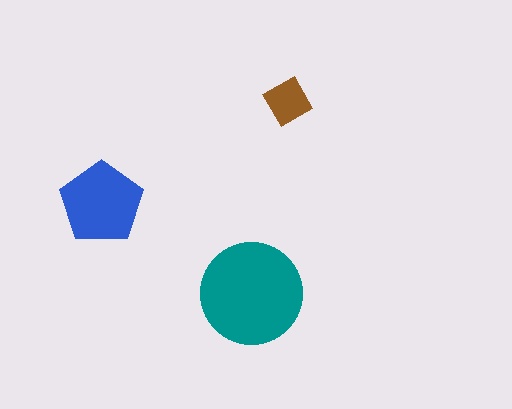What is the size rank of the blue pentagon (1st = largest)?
2nd.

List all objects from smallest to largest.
The brown diamond, the blue pentagon, the teal circle.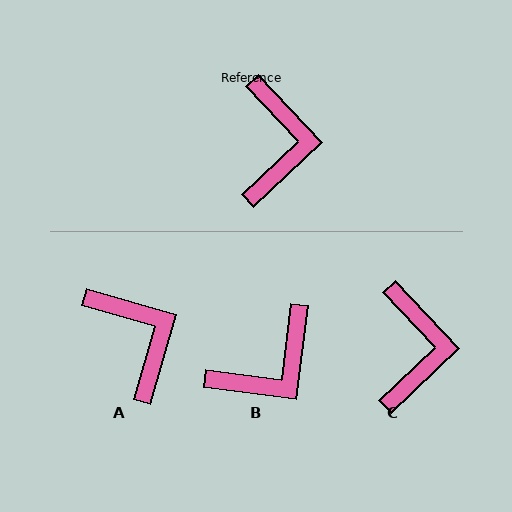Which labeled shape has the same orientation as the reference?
C.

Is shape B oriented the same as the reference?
No, it is off by about 50 degrees.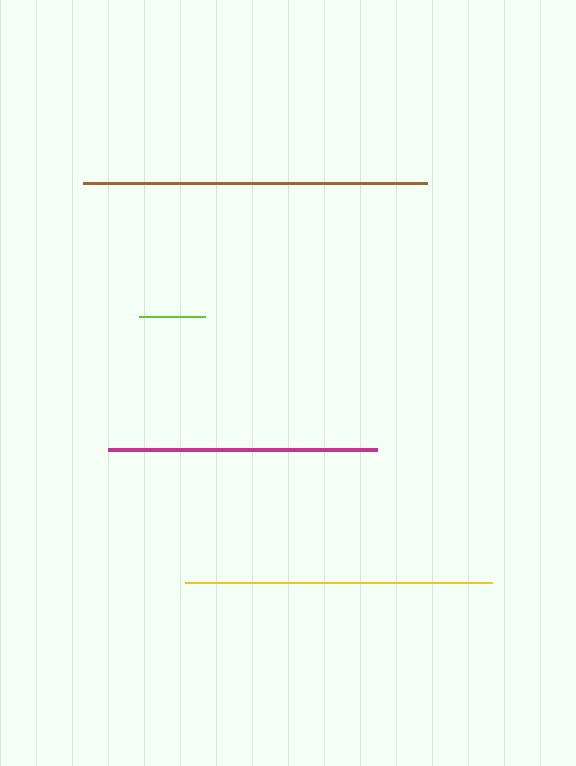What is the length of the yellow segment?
The yellow segment is approximately 308 pixels long.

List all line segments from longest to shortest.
From longest to shortest: brown, yellow, magenta, lime.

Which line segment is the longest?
The brown line is the longest at approximately 343 pixels.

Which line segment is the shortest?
The lime line is the shortest at approximately 66 pixels.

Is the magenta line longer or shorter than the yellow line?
The yellow line is longer than the magenta line.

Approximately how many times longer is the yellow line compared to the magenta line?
The yellow line is approximately 1.1 times the length of the magenta line.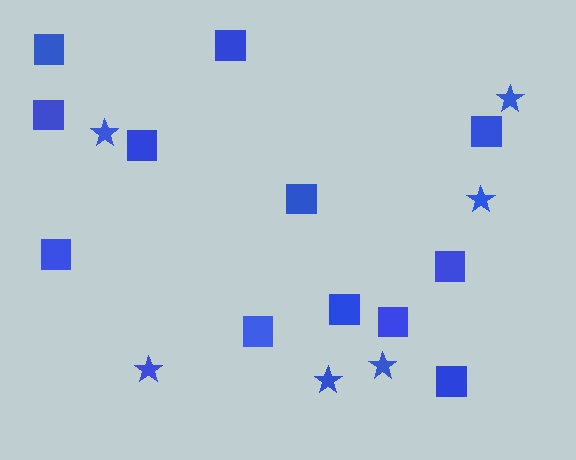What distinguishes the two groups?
There are 2 groups: one group of squares (12) and one group of stars (6).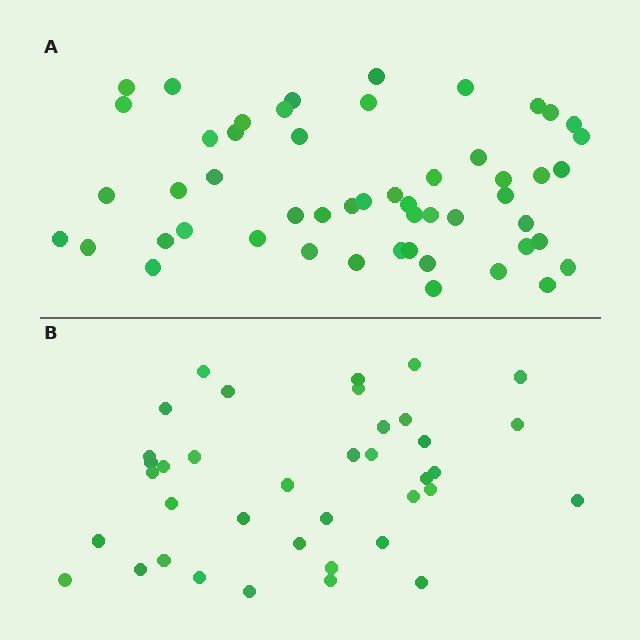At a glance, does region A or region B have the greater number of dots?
Region A (the top region) has more dots.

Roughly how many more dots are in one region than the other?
Region A has approximately 15 more dots than region B.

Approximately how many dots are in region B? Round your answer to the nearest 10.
About 40 dots. (The exact count is 38, which rounds to 40.)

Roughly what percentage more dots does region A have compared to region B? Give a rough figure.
About 35% more.